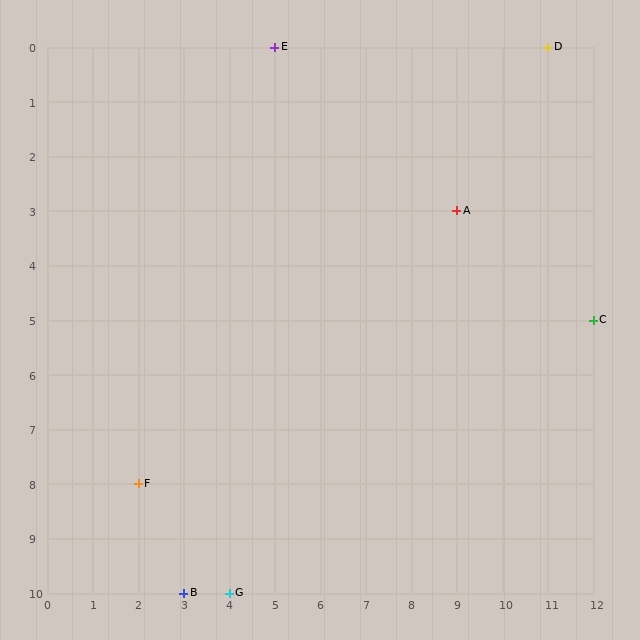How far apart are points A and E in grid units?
Points A and E are 4 columns and 3 rows apart (about 5.0 grid units diagonally).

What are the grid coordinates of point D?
Point D is at grid coordinates (11, 0).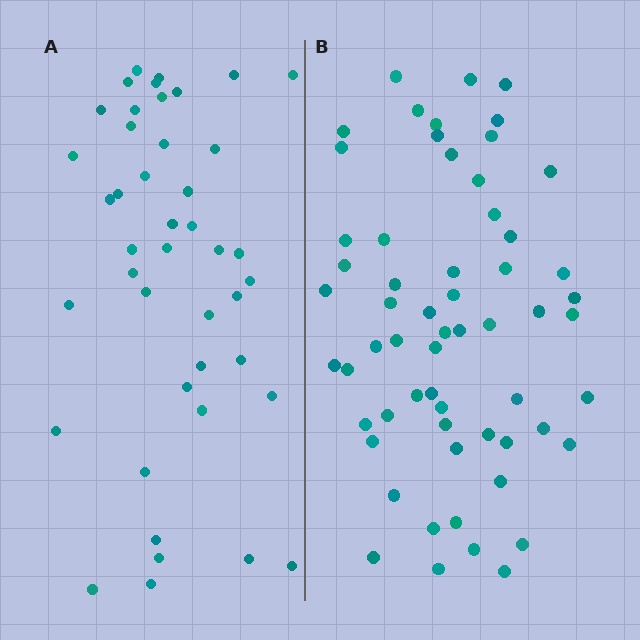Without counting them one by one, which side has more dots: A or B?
Region B (the right region) has more dots.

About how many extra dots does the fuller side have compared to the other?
Region B has approximately 15 more dots than region A.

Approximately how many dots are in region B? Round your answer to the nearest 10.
About 60 dots.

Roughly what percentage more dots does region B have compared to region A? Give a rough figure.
About 40% more.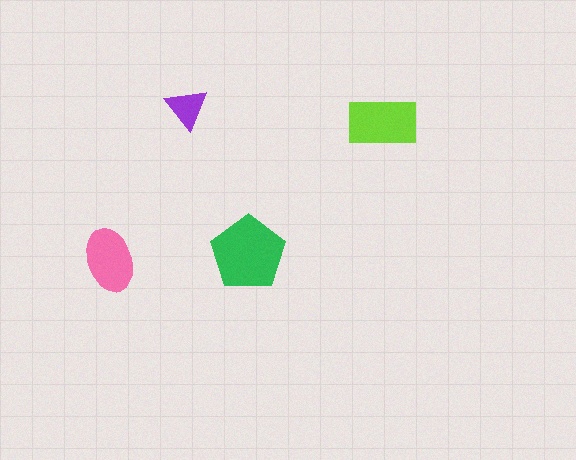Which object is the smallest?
The purple triangle.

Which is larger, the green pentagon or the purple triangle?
The green pentagon.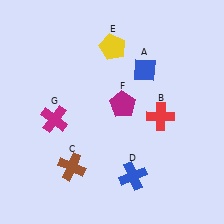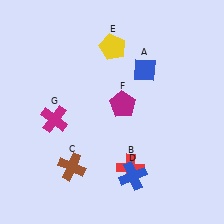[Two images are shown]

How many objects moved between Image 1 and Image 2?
1 object moved between the two images.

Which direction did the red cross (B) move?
The red cross (B) moved down.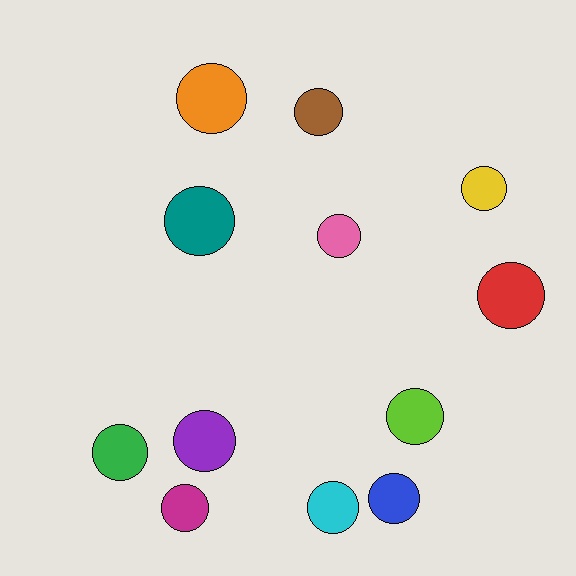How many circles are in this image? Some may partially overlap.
There are 12 circles.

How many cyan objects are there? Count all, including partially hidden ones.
There is 1 cyan object.